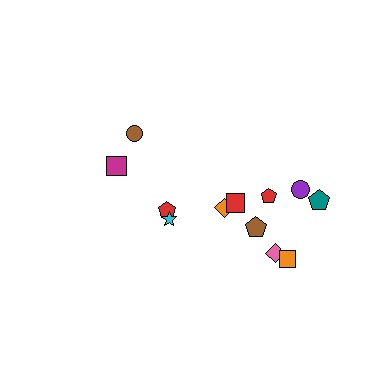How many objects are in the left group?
There are 4 objects.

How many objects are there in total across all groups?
There are 12 objects.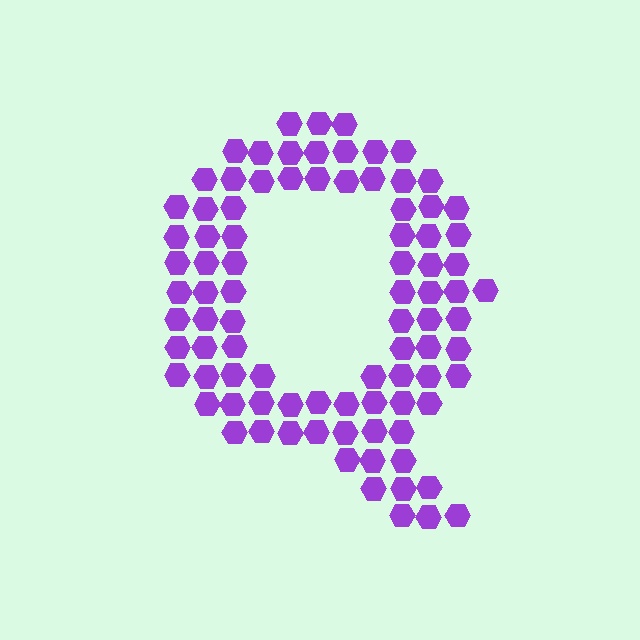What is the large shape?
The large shape is the letter Q.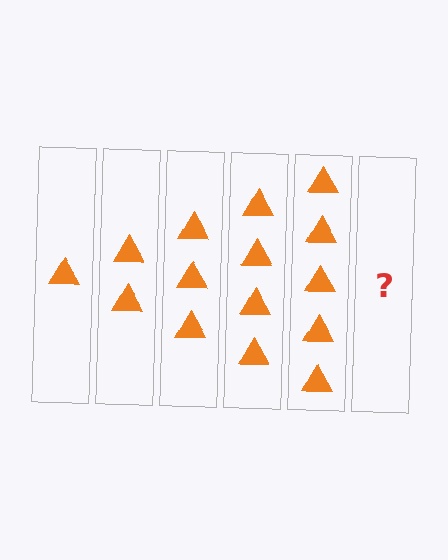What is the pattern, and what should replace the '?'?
The pattern is that each step adds one more triangle. The '?' should be 6 triangles.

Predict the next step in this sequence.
The next step is 6 triangles.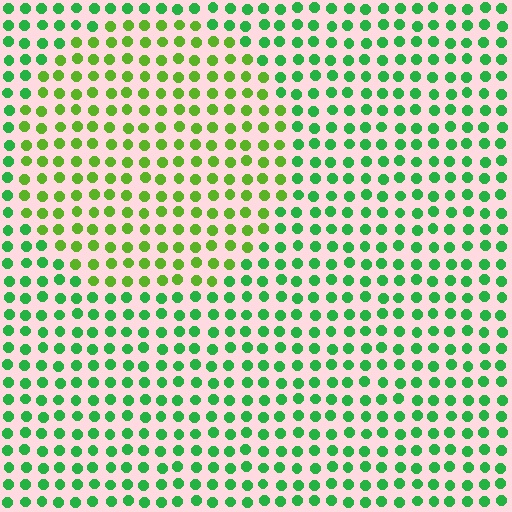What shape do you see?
I see a circle.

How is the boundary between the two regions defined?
The boundary is defined purely by a slight shift in hue (about 35 degrees). Spacing, size, and orientation are identical on both sides.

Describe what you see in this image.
The image is filled with small green elements in a uniform arrangement. A circle-shaped region is visible where the elements are tinted to a slightly different hue, forming a subtle color boundary.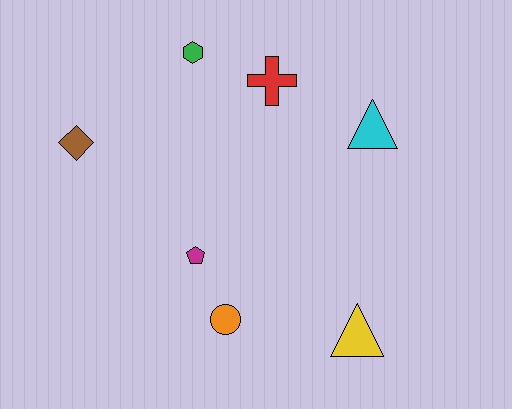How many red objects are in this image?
There is 1 red object.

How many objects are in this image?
There are 7 objects.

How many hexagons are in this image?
There is 1 hexagon.